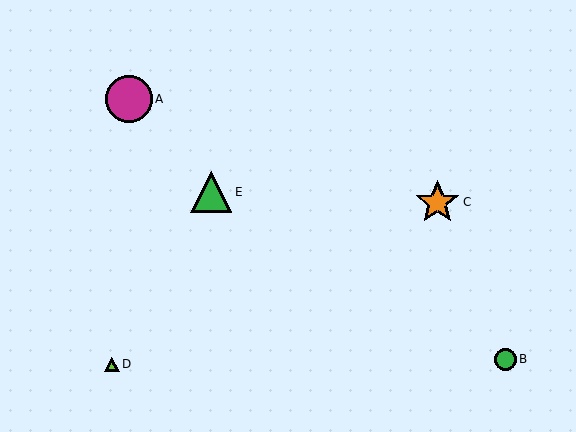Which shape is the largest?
The magenta circle (labeled A) is the largest.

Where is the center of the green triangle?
The center of the green triangle is at (211, 192).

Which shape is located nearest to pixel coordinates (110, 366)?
The lime triangle (labeled D) at (112, 364) is nearest to that location.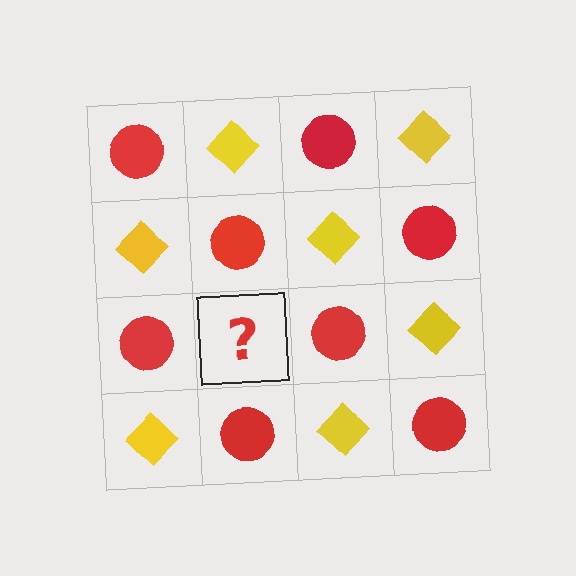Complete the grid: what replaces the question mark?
The question mark should be replaced with a yellow diamond.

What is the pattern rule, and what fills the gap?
The rule is that it alternates red circle and yellow diamond in a checkerboard pattern. The gap should be filled with a yellow diamond.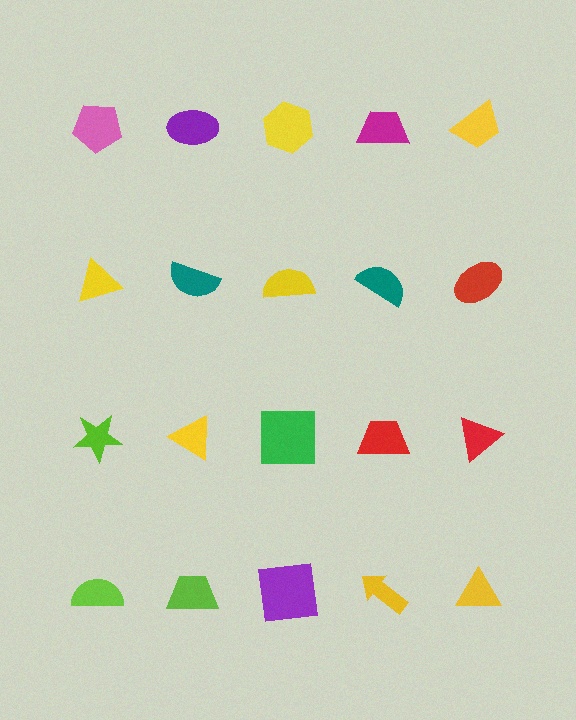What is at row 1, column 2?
A purple ellipse.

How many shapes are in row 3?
5 shapes.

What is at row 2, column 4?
A teal semicircle.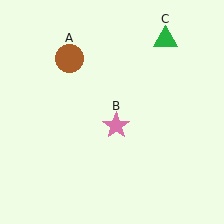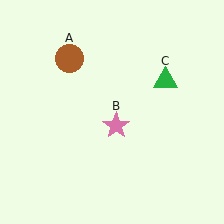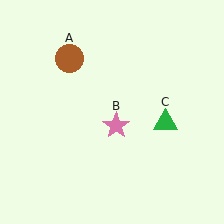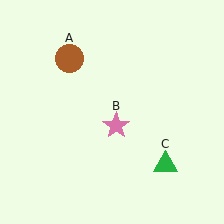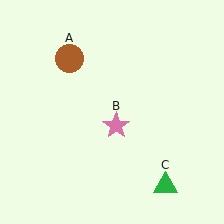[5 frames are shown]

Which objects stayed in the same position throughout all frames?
Brown circle (object A) and pink star (object B) remained stationary.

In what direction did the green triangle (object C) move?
The green triangle (object C) moved down.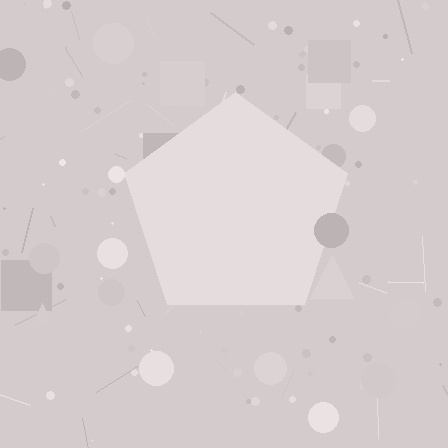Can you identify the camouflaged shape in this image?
The camouflaged shape is a pentagon.